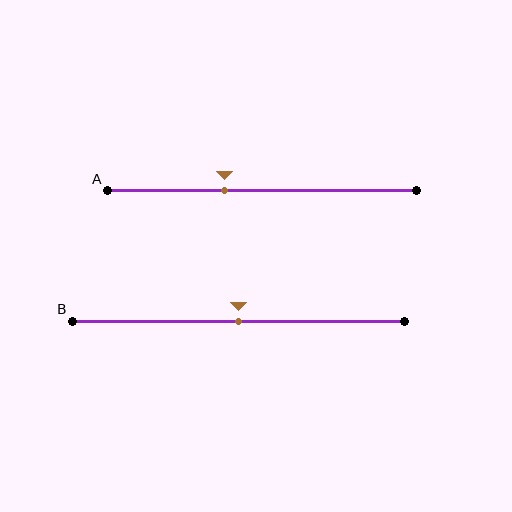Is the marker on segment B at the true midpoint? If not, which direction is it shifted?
Yes, the marker on segment B is at the true midpoint.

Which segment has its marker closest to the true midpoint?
Segment B has its marker closest to the true midpoint.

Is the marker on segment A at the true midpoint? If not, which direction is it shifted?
No, the marker on segment A is shifted to the left by about 12% of the segment length.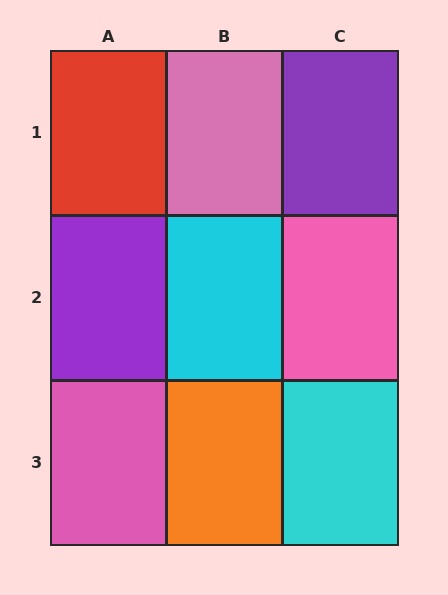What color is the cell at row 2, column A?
Purple.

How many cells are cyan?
2 cells are cyan.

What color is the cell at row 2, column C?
Pink.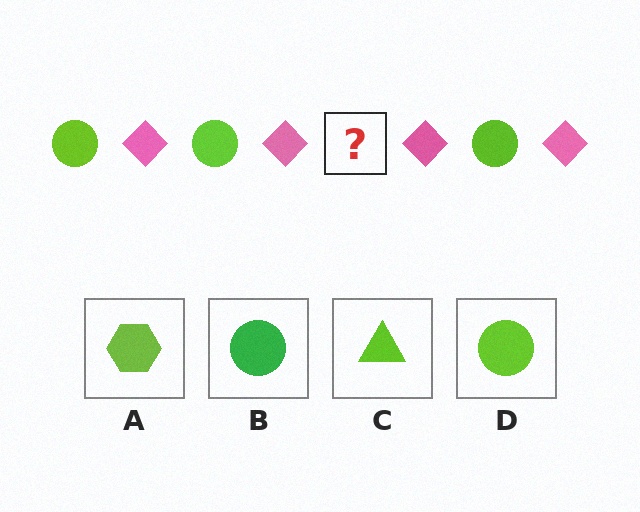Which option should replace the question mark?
Option D.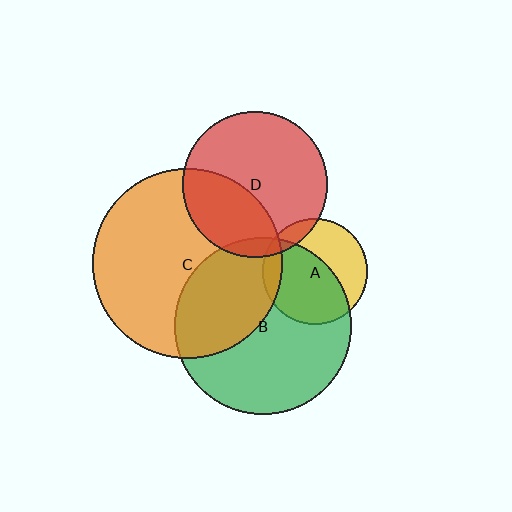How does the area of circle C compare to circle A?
Approximately 3.2 times.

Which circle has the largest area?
Circle C (orange).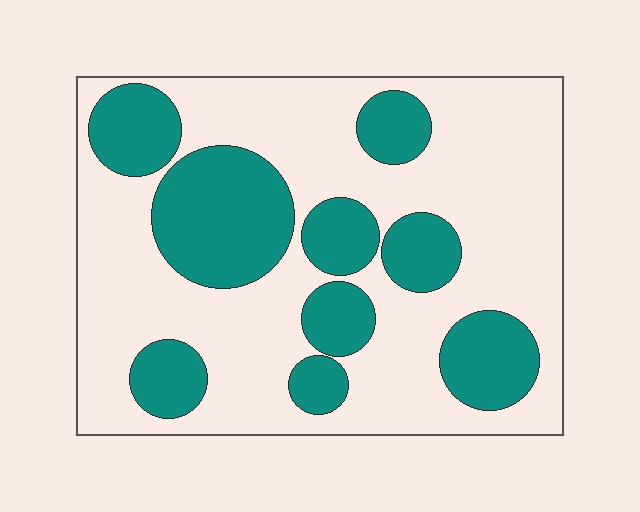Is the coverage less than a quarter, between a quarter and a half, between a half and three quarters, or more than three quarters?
Between a quarter and a half.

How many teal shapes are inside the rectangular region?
9.